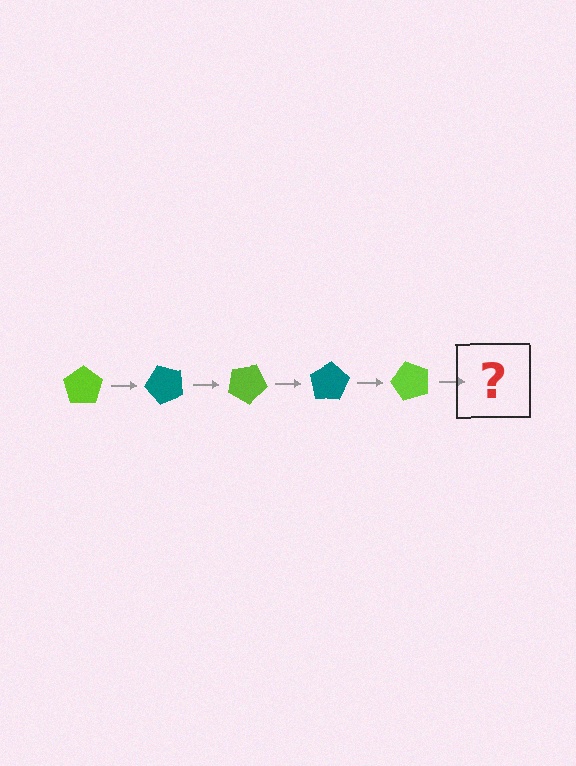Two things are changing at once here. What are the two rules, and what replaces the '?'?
The two rules are that it rotates 50 degrees each step and the color cycles through lime and teal. The '?' should be a teal pentagon, rotated 250 degrees from the start.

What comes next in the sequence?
The next element should be a teal pentagon, rotated 250 degrees from the start.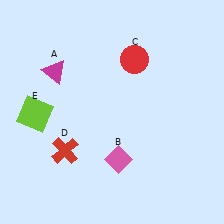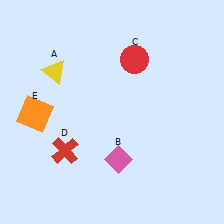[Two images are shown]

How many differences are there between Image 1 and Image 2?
There are 2 differences between the two images.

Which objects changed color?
A changed from magenta to yellow. E changed from lime to orange.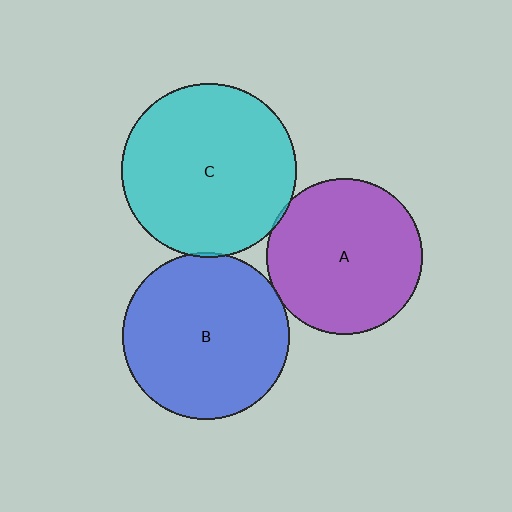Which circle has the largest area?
Circle C (cyan).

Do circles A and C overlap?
Yes.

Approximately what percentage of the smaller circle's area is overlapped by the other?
Approximately 5%.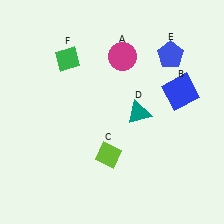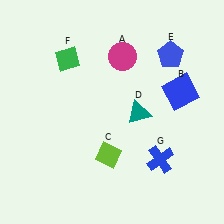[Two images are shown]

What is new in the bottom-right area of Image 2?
A blue cross (G) was added in the bottom-right area of Image 2.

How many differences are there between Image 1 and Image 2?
There is 1 difference between the two images.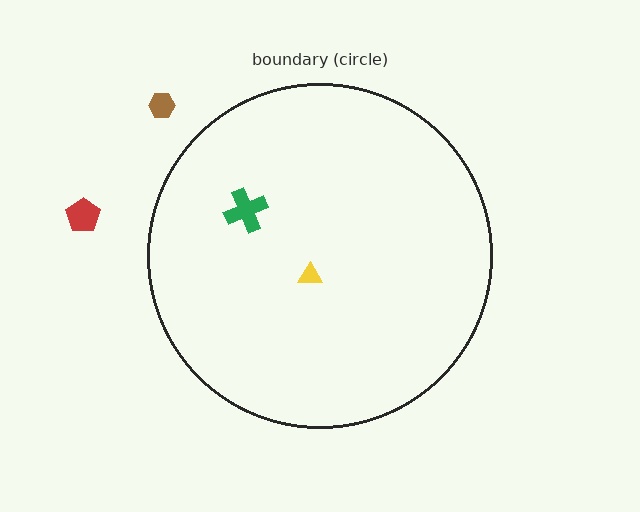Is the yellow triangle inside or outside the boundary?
Inside.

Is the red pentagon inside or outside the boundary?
Outside.